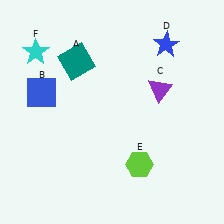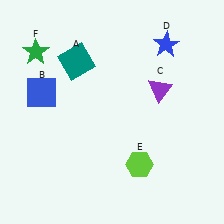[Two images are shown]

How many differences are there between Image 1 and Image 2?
There is 1 difference between the two images.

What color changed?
The star (F) changed from cyan in Image 1 to green in Image 2.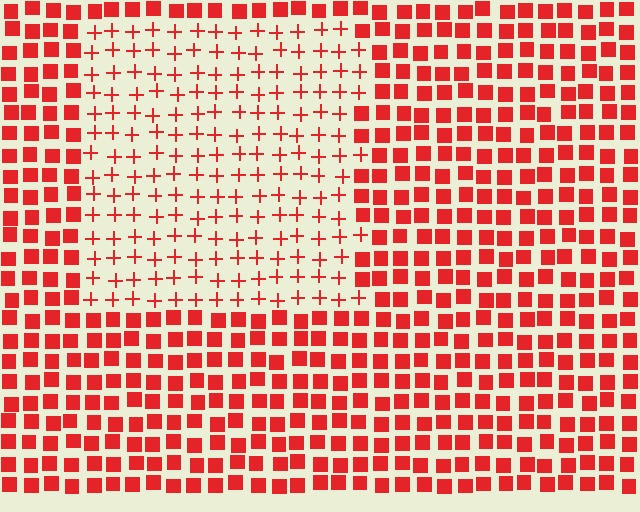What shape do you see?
I see a rectangle.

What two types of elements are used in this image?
The image uses plus signs inside the rectangle region and squares outside it.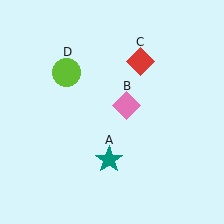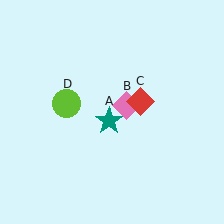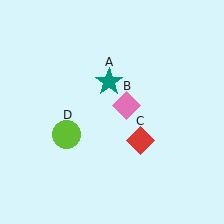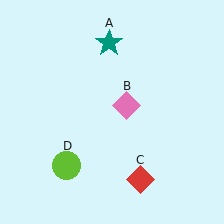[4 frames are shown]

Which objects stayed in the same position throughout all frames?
Pink diamond (object B) remained stationary.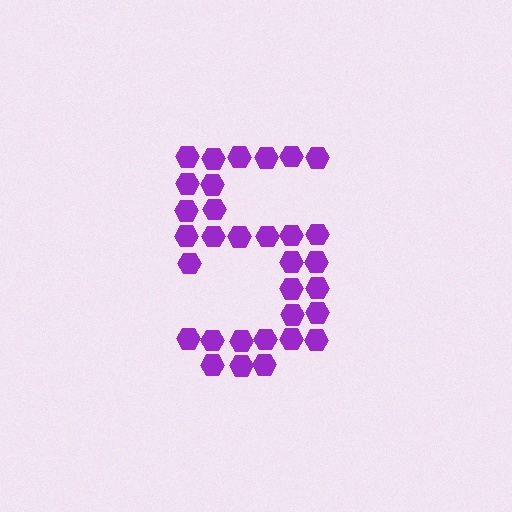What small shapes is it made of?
It is made of small hexagons.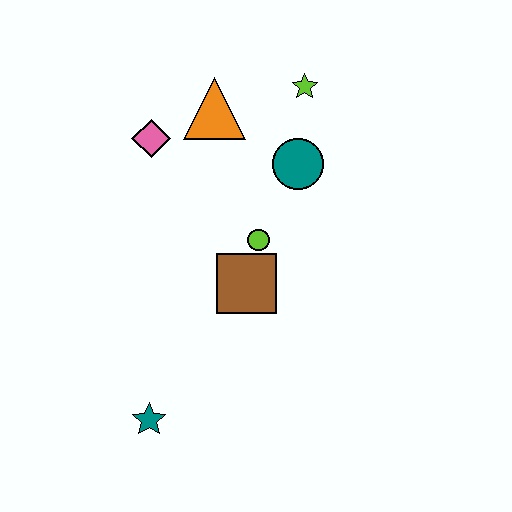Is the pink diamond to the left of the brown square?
Yes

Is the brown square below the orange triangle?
Yes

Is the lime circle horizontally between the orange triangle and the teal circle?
Yes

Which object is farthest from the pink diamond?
The teal star is farthest from the pink diamond.